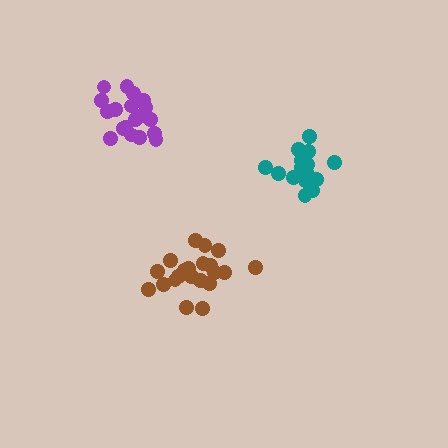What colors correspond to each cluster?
The clusters are colored: teal, brown, purple.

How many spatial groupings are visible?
There are 3 spatial groupings.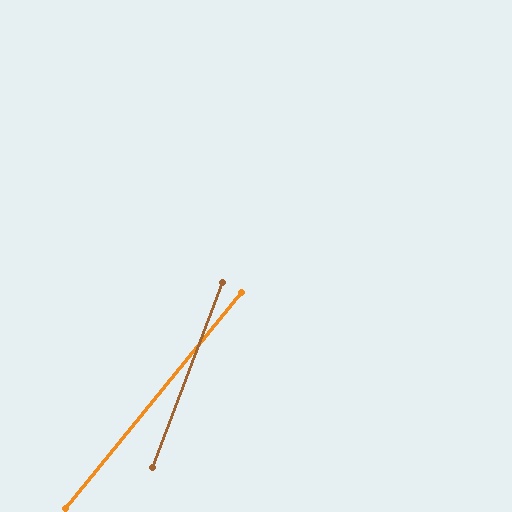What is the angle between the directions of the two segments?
Approximately 18 degrees.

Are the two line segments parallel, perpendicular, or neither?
Neither parallel nor perpendicular — they differ by about 18°.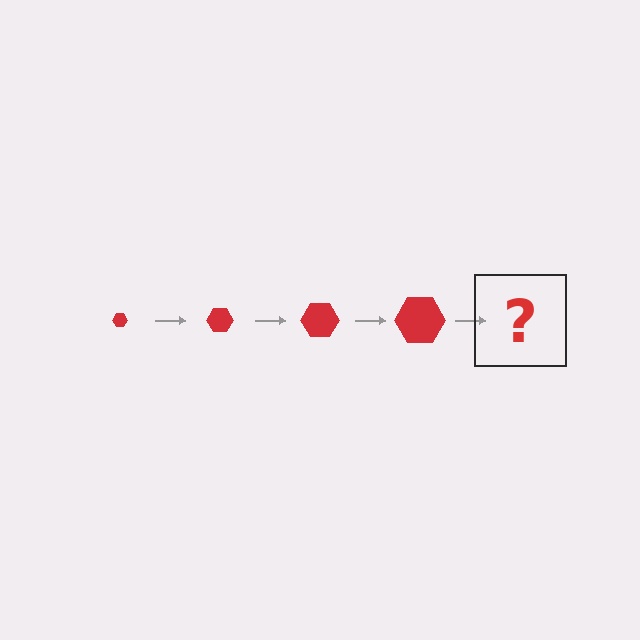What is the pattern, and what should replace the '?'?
The pattern is that the hexagon gets progressively larger each step. The '?' should be a red hexagon, larger than the previous one.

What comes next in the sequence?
The next element should be a red hexagon, larger than the previous one.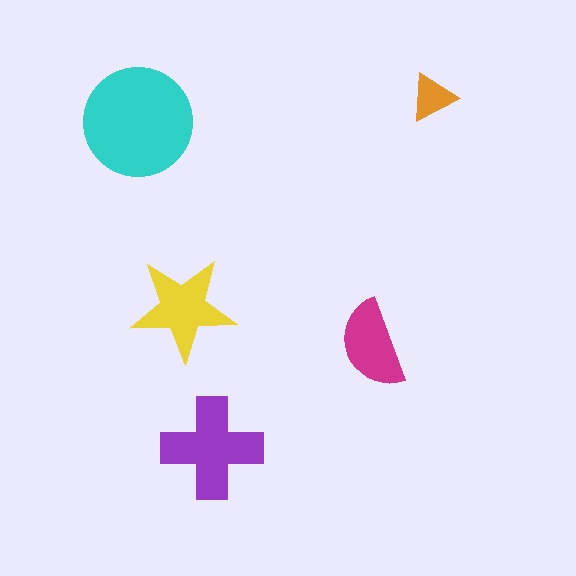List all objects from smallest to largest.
The orange triangle, the magenta semicircle, the yellow star, the purple cross, the cyan circle.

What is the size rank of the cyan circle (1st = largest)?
1st.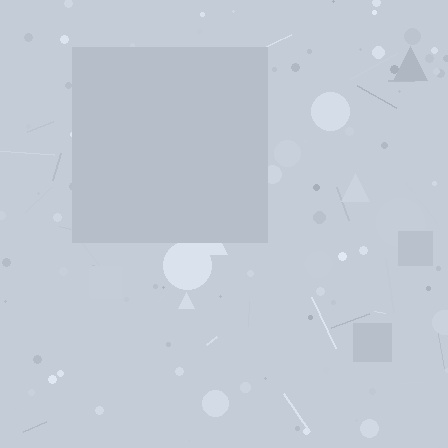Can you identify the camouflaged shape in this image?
The camouflaged shape is a square.